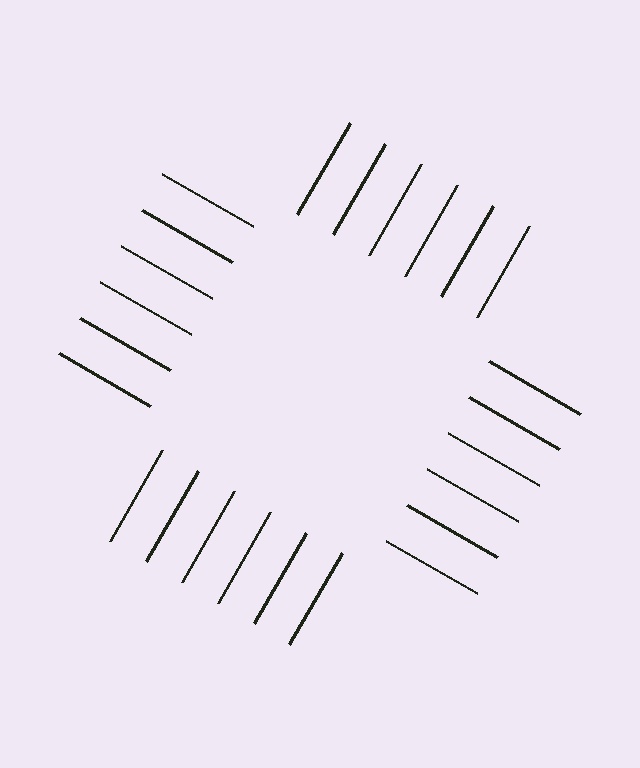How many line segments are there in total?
24 — 6 along each of the 4 edges.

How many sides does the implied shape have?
4 sides — the line-ends trace a square.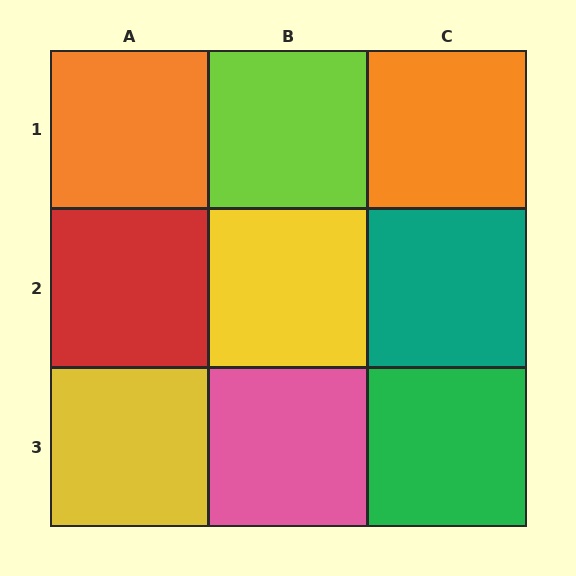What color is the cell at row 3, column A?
Yellow.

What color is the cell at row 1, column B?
Lime.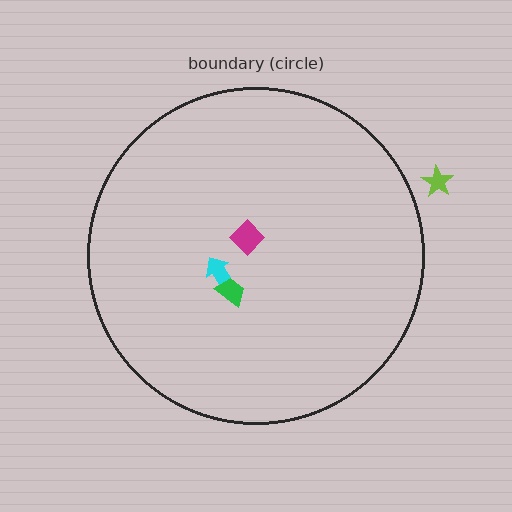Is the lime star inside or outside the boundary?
Outside.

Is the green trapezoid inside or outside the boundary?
Inside.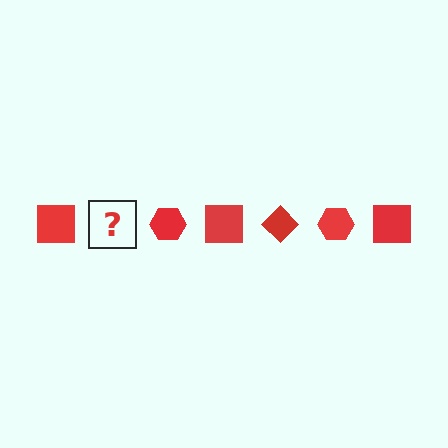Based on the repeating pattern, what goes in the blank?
The blank should be a red diamond.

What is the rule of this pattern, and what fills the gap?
The rule is that the pattern cycles through square, diamond, hexagon shapes in red. The gap should be filled with a red diamond.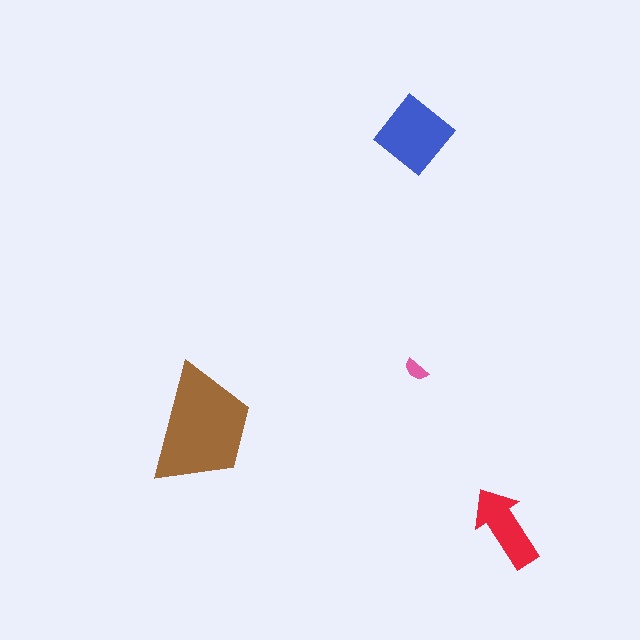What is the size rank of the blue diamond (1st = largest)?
2nd.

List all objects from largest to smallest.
The brown trapezoid, the blue diamond, the red arrow, the pink semicircle.